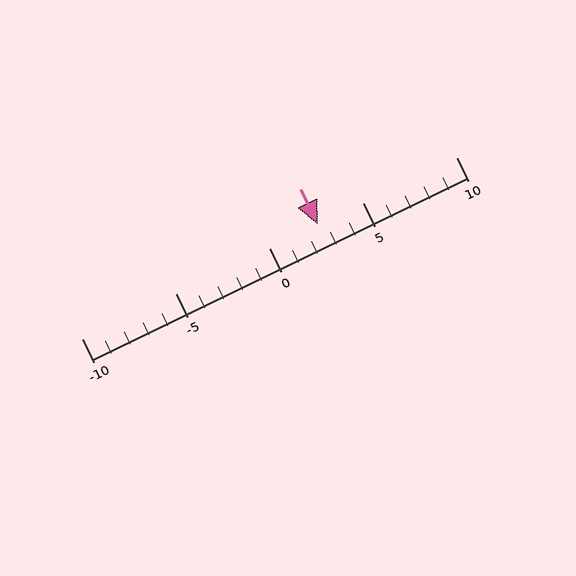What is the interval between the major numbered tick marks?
The major tick marks are spaced 5 units apart.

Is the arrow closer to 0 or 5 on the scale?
The arrow is closer to 5.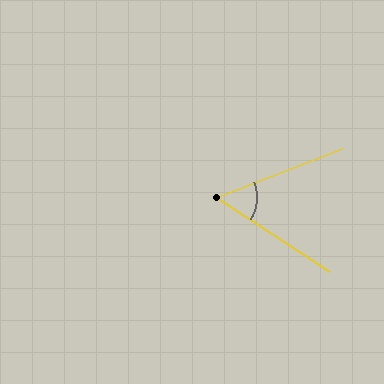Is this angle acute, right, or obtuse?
It is acute.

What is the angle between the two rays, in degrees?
Approximately 54 degrees.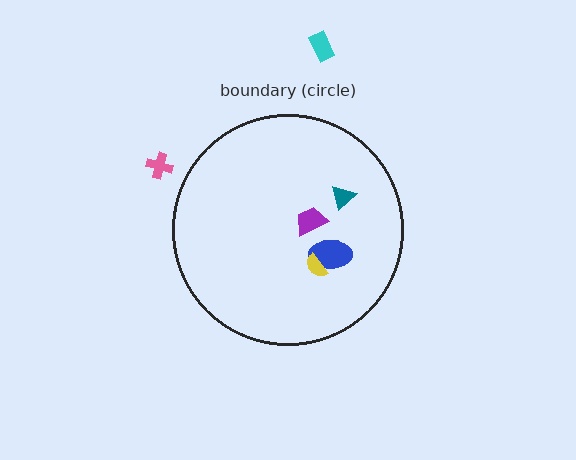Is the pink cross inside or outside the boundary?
Outside.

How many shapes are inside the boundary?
4 inside, 2 outside.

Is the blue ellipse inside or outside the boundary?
Inside.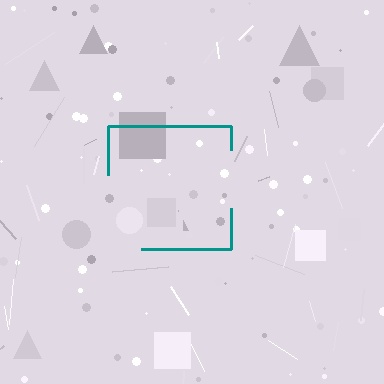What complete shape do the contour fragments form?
The contour fragments form a square.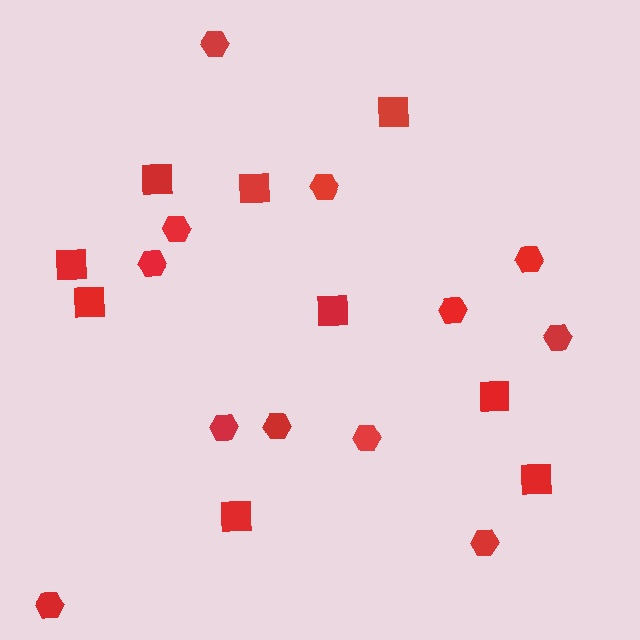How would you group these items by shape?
There are 2 groups: one group of squares (9) and one group of hexagons (12).